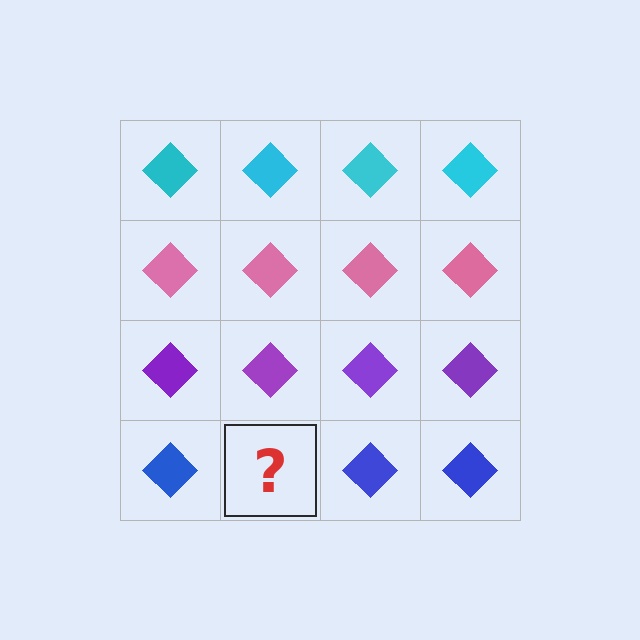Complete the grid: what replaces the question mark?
The question mark should be replaced with a blue diamond.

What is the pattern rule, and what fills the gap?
The rule is that each row has a consistent color. The gap should be filled with a blue diamond.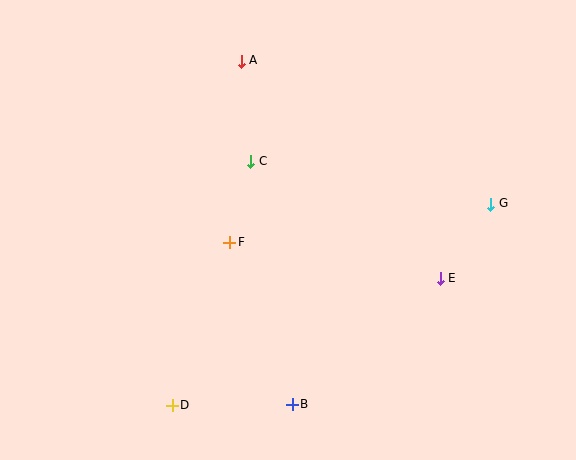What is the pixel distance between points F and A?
The distance between F and A is 181 pixels.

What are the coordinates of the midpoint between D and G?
The midpoint between D and G is at (331, 305).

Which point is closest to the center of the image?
Point F at (230, 242) is closest to the center.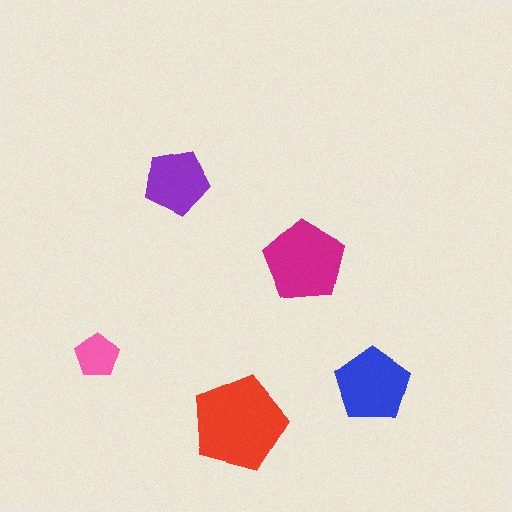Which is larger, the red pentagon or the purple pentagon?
The red one.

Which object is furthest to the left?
The pink pentagon is leftmost.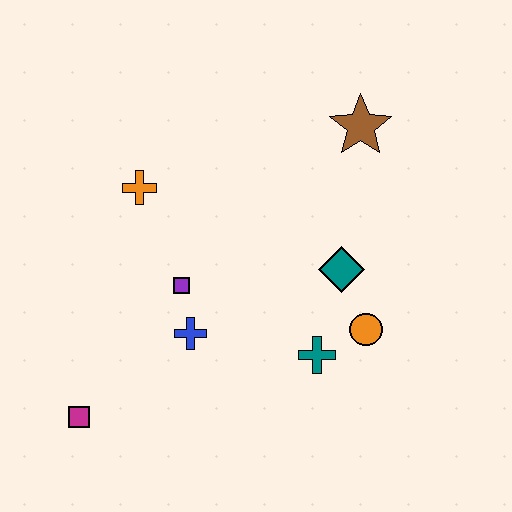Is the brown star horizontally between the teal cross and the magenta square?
No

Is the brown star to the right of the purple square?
Yes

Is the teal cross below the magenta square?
No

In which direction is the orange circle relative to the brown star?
The orange circle is below the brown star.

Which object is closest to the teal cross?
The orange circle is closest to the teal cross.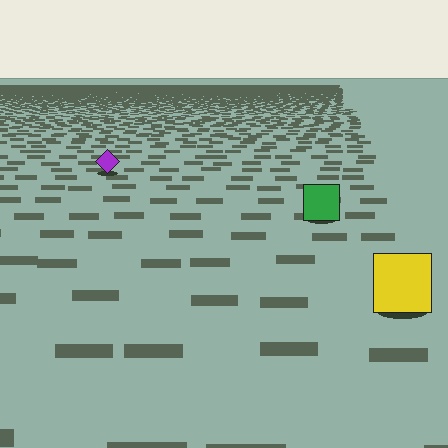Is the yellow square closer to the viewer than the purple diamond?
Yes. The yellow square is closer — you can tell from the texture gradient: the ground texture is coarser near it.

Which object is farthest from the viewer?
The purple diamond is farthest from the viewer. It appears smaller and the ground texture around it is denser.